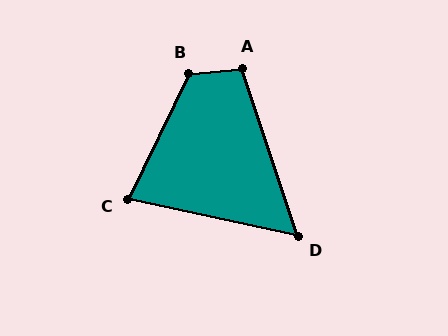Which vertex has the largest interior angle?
B, at approximately 121 degrees.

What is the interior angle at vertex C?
Approximately 77 degrees (acute).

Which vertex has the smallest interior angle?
D, at approximately 59 degrees.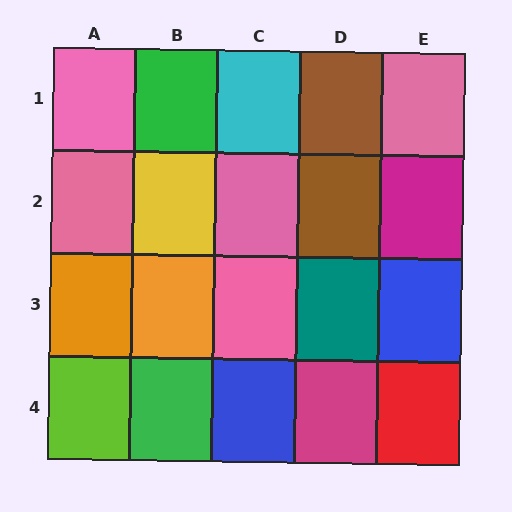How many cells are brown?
2 cells are brown.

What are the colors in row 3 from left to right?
Orange, orange, pink, teal, blue.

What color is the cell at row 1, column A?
Pink.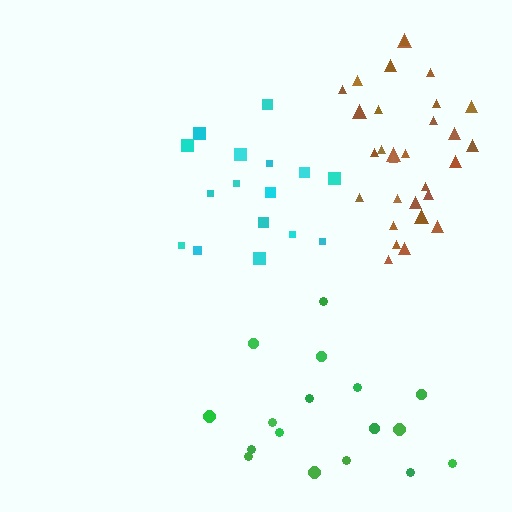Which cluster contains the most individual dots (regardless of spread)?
Brown (30).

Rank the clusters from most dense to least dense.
brown, green, cyan.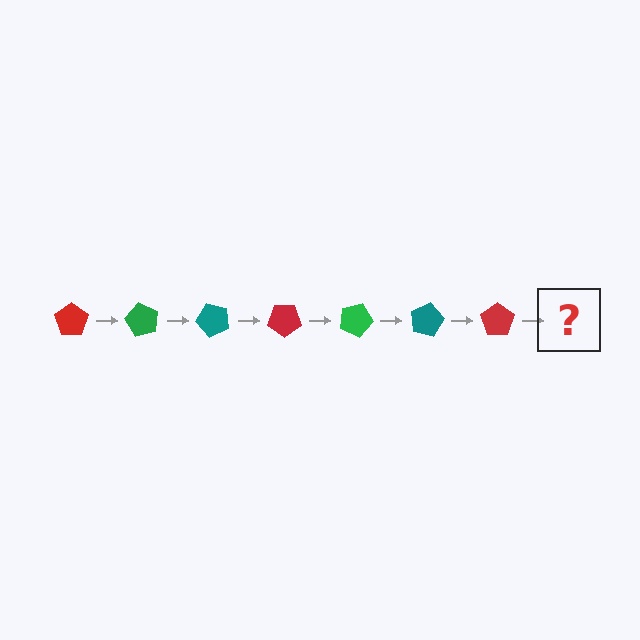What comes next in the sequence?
The next element should be a green pentagon, rotated 420 degrees from the start.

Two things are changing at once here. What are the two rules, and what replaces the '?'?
The two rules are that it rotates 60 degrees each step and the color cycles through red, green, and teal. The '?' should be a green pentagon, rotated 420 degrees from the start.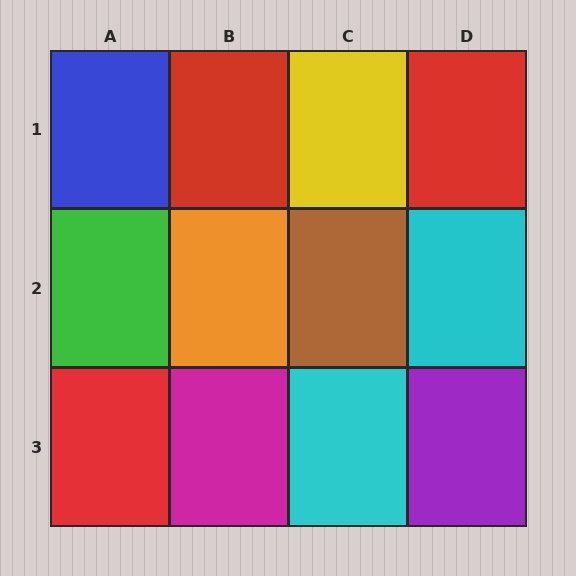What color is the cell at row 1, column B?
Red.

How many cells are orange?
1 cell is orange.